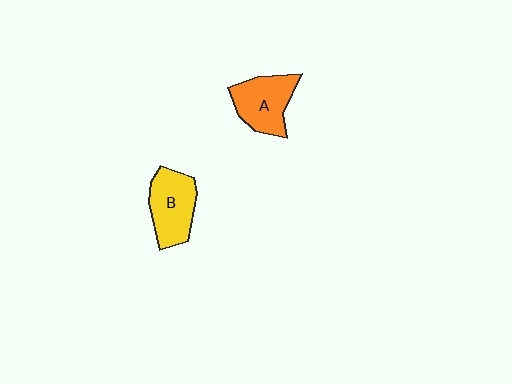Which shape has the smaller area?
Shape A (orange).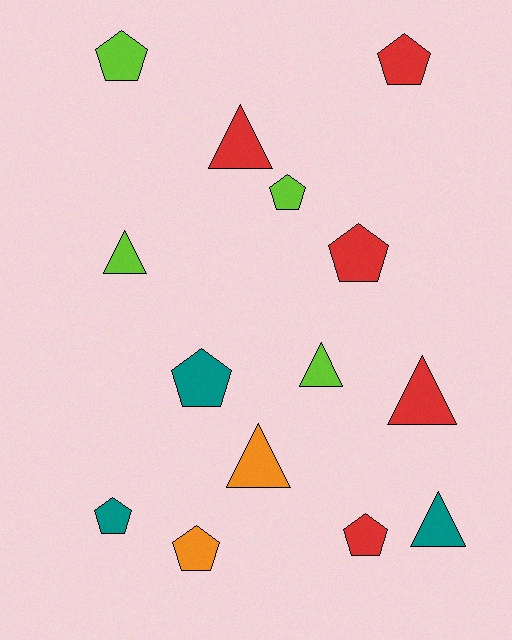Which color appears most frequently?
Red, with 5 objects.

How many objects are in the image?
There are 14 objects.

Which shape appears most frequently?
Pentagon, with 8 objects.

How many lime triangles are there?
There are 2 lime triangles.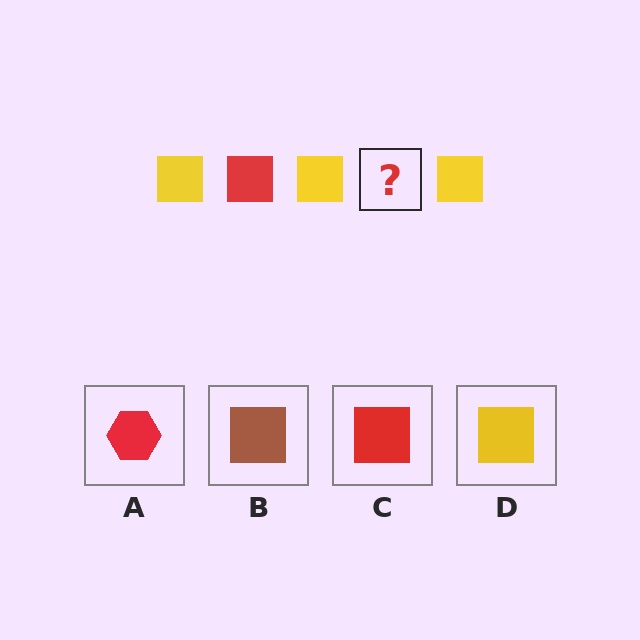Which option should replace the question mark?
Option C.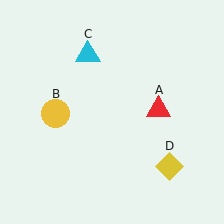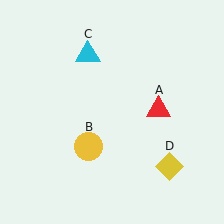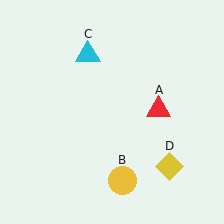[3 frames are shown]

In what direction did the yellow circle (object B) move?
The yellow circle (object B) moved down and to the right.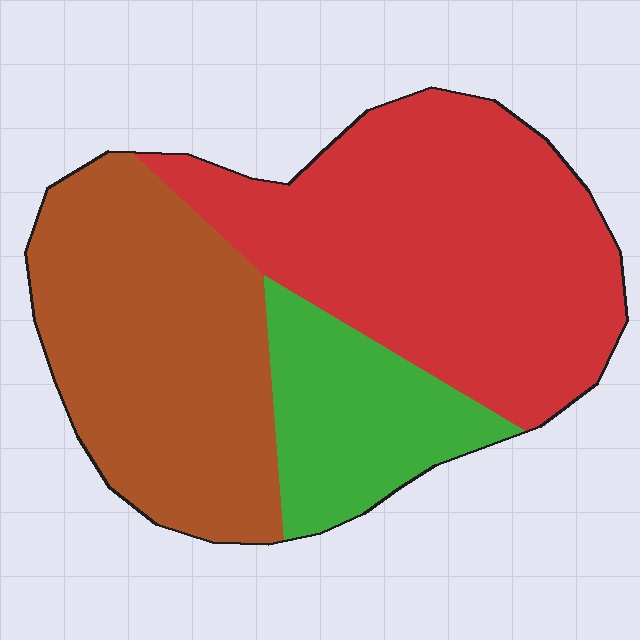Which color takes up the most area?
Red, at roughly 45%.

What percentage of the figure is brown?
Brown covers about 35% of the figure.